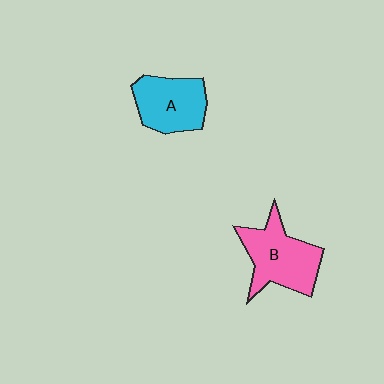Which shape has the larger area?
Shape B (pink).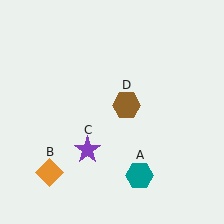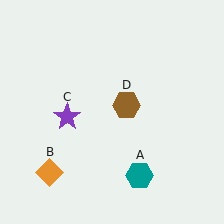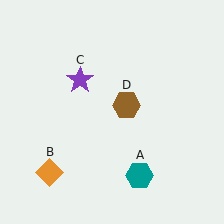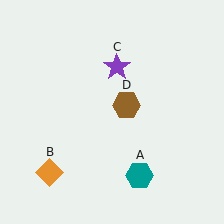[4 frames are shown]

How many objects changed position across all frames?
1 object changed position: purple star (object C).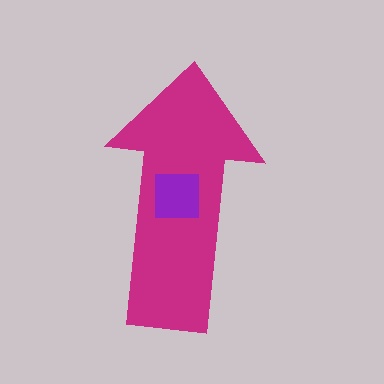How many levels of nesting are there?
2.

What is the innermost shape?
The purple square.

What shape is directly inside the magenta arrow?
The purple square.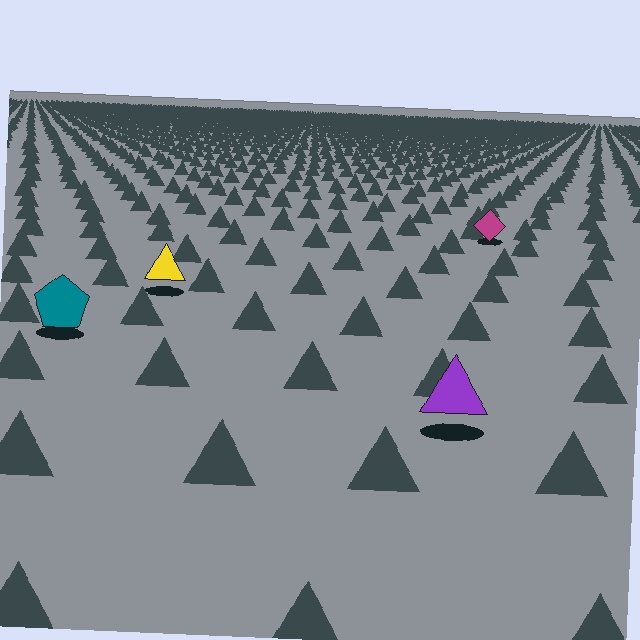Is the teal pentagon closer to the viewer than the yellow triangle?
Yes. The teal pentagon is closer — you can tell from the texture gradient: the ground texture is coarser near it.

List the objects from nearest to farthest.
From nearest to farthest: the purple triangle, the teal pentagon, the yellow triangle, the magenta diamond.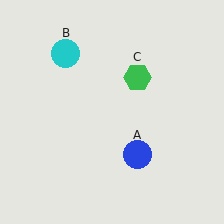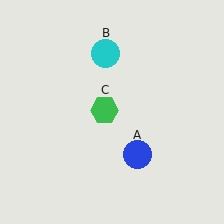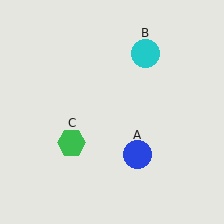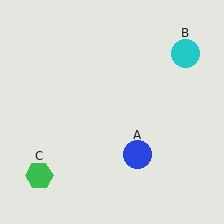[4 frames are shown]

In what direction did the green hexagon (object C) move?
The green hexagon (object C) moved down and to the left.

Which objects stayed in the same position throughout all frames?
Blue circle (object A) remained stationary.